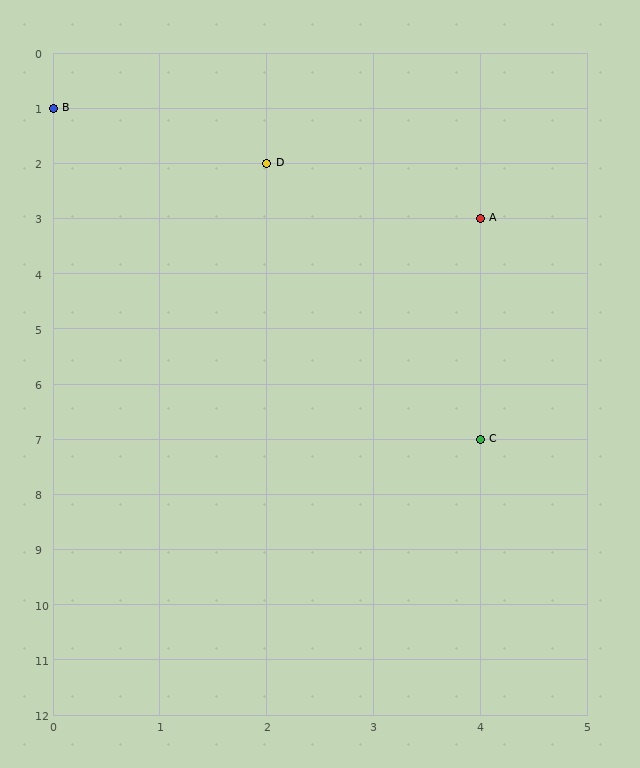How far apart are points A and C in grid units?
Points A and C are 4 rows apart.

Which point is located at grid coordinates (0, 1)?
Point B is at (0, 1).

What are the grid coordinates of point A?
Point A is at grid coordinates (4, 3).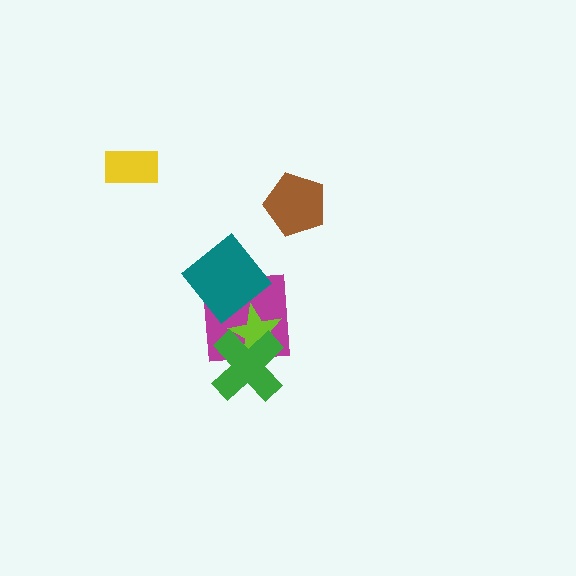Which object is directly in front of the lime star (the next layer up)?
The green cross is directly in front of the lime star.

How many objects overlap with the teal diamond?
2 objects overlap with the teal diamond.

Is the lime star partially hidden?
Yes, it is partially covered by another shape.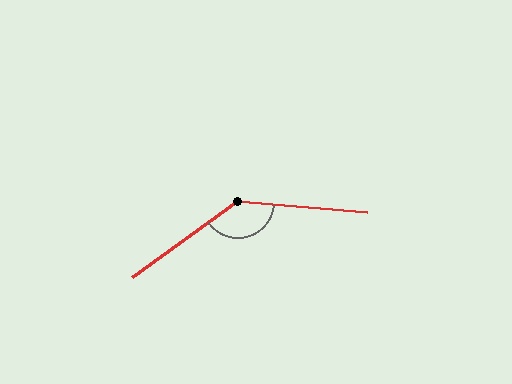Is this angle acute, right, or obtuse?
It is obtuse.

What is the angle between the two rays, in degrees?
Approximately 140 degrees.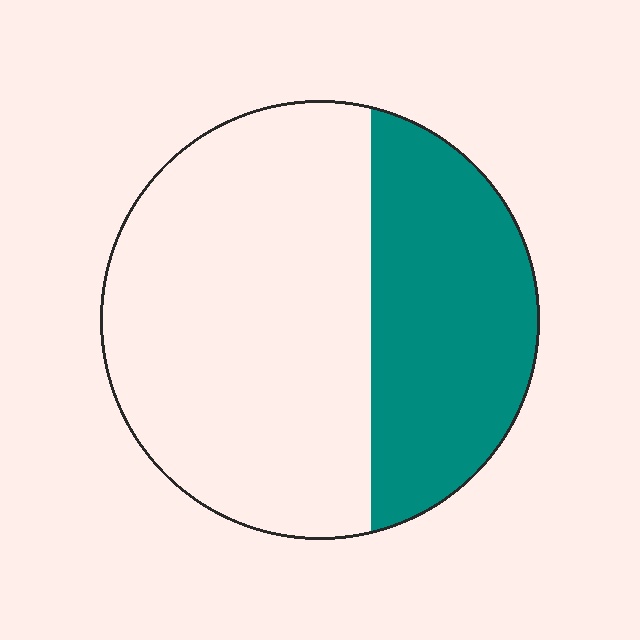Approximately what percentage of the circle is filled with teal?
Approximately 35%.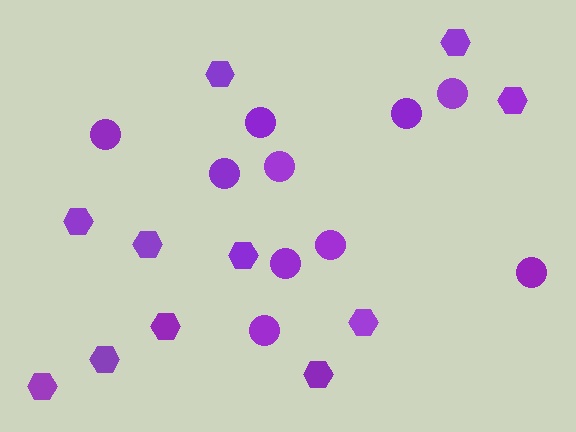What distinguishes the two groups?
There are 2 groups: one group of circles (10) and one group of hexagons (11).